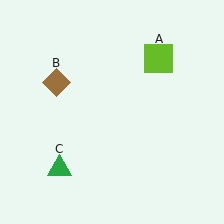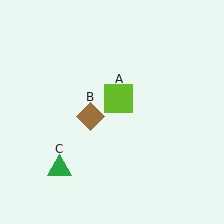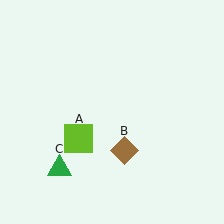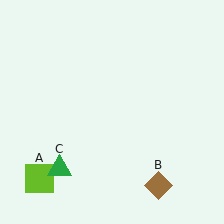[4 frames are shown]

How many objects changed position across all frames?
2 objects changed position: lime square (object A), brown diamond (object B).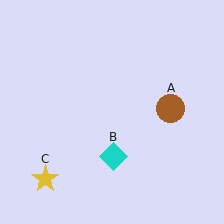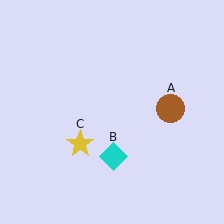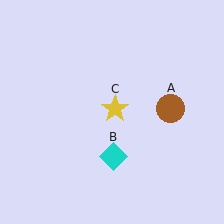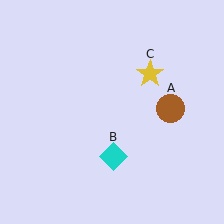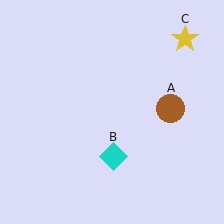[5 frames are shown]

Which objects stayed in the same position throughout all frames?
Brown circle (object A) and cyan diamond (object B) remained stationary.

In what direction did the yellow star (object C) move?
The yellow star (object C) moved up and to the right.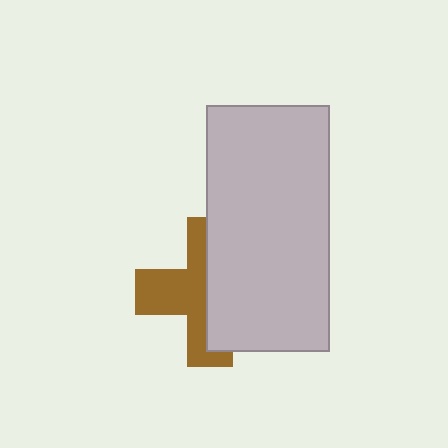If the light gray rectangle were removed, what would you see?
You would see the complete brown cross.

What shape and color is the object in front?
The object in front is a light gray rectangle.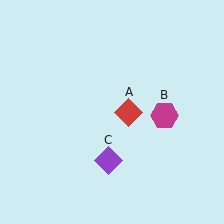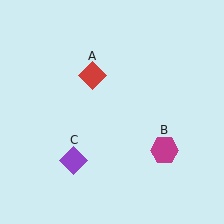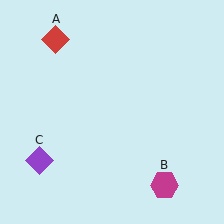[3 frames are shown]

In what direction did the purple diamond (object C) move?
The purple diamond (object C) moved left.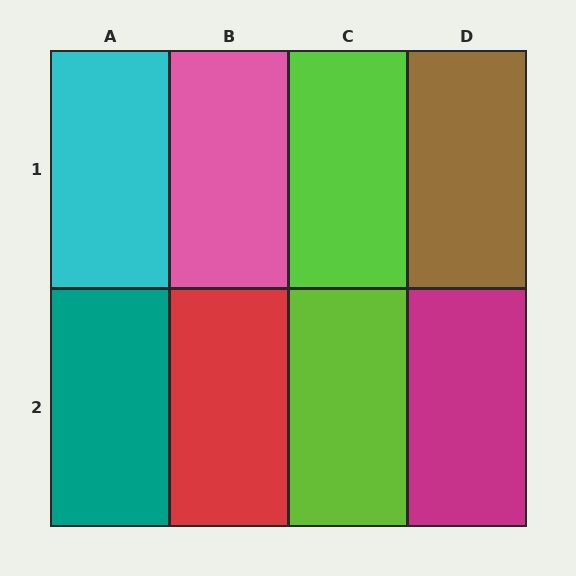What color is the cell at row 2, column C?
Lime.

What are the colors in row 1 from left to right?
Cyan, pink, lime, brown.